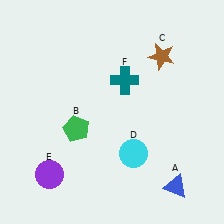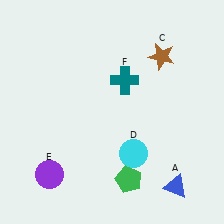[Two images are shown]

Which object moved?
The green pentagon (B) moved right.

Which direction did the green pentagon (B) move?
The green pentagon (B) moved right.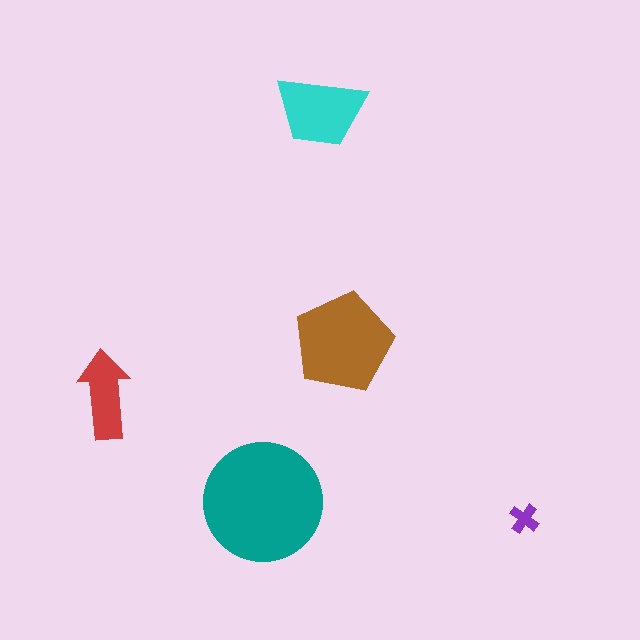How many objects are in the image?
There are 5 objects in the image.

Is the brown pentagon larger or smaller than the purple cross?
Larger.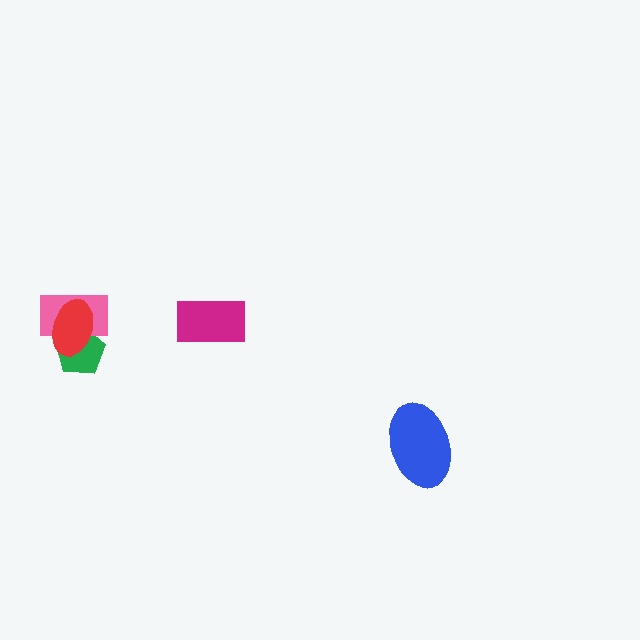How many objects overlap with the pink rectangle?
2 objects overlap with the pink rectangle.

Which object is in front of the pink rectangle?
The red ellipse is in front of the pink rectangle.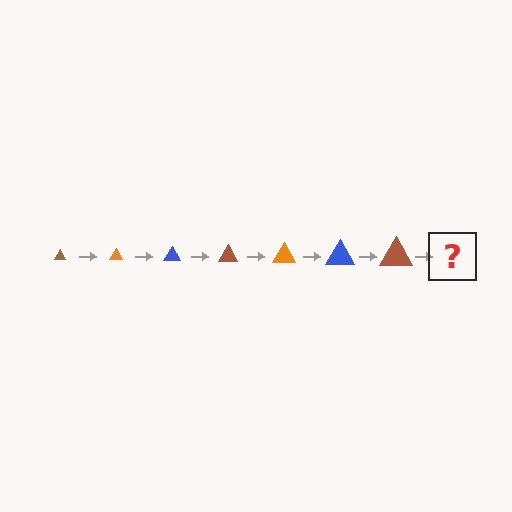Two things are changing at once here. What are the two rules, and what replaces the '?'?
The two rules are that the triangle grows larger each step and the color cycles through brown, orange, and blue. The '?' should be an orange triangle, larger than the previous one.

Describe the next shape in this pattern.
It should be an orange triangle, larger than the previous one.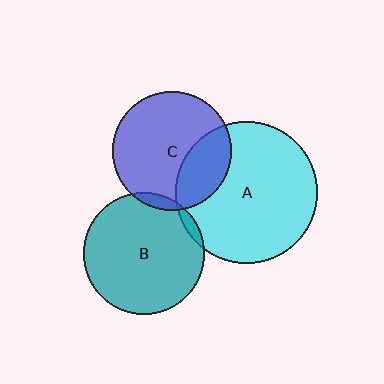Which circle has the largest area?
Circle A (cyan).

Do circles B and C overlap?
Yes.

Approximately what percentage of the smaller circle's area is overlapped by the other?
Approximately 5%.